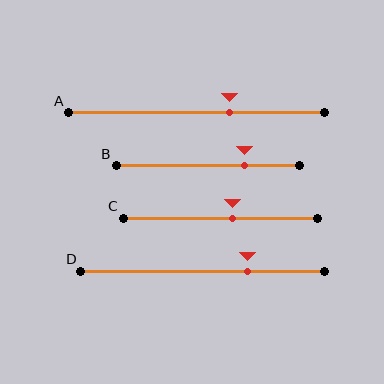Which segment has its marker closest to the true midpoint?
Segment C has its marker closest to the true midpoint.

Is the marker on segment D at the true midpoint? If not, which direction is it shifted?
No, the marker on segment D is shifted to the right by about 19% of the segment length.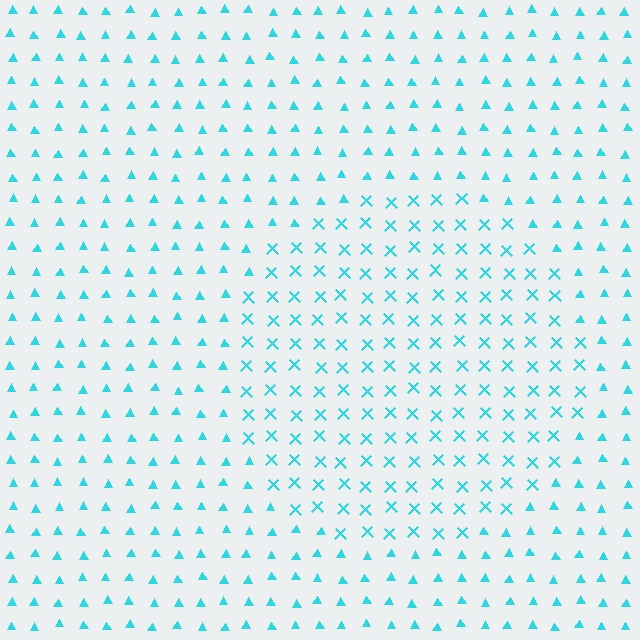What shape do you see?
I see a circle.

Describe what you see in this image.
The image is filled with small cyan elements arranged in a uniform grid. A circle-shaped region contains X marks, while the surrounding area contains triangles. The boundary is defined purely by the change in element shape.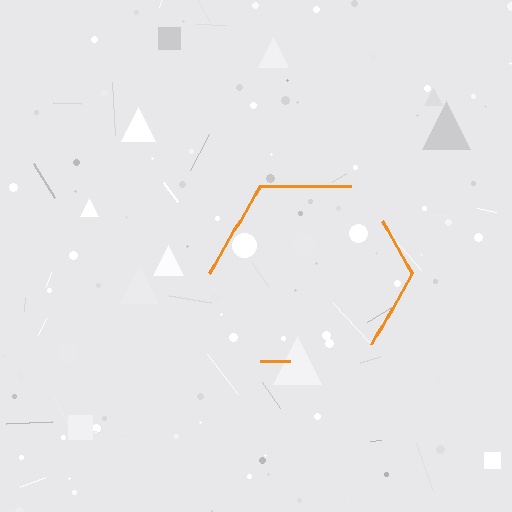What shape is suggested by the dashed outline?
The dashed outline suggests a hexagon.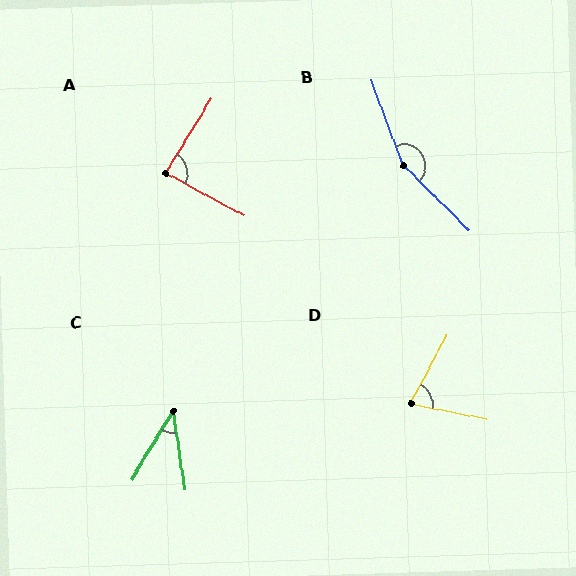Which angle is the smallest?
C, at approximately 40 degrees.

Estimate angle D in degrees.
Approximately 74 degrees.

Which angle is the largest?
B, at approximately 155 degrees.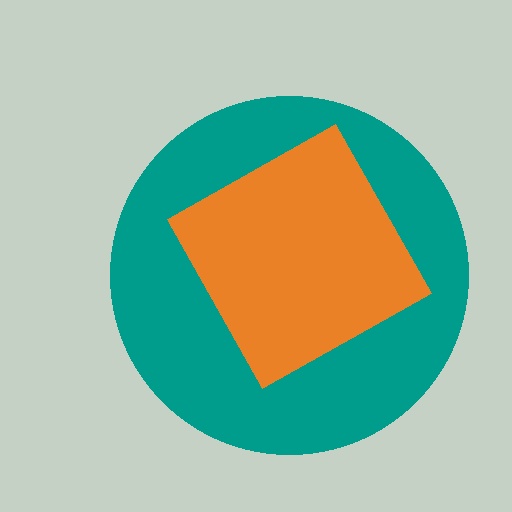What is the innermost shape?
The orange diamond.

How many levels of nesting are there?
2.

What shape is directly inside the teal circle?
The orange diamond.